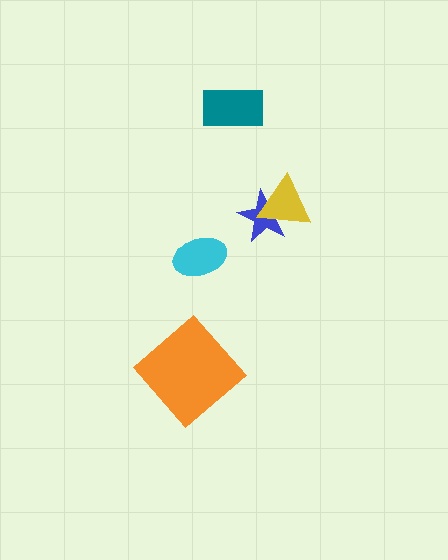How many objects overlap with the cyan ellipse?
0 objects overlap with the cyan ellipse.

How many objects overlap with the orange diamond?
0 objects overlap with the orange diamond.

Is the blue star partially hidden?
Yes, it is partially covered by another shape.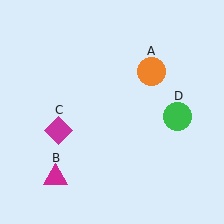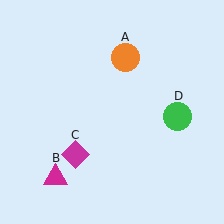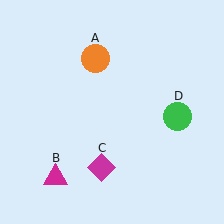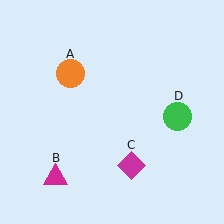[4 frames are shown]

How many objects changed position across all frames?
2 objects changed position: orange circle (object A), magenta diamond (object C).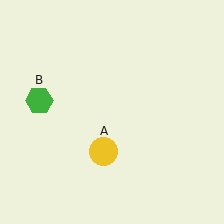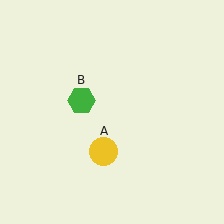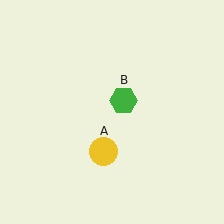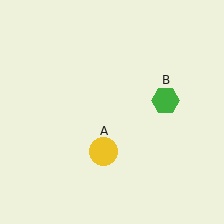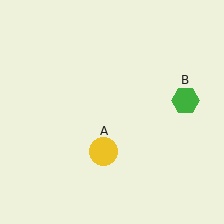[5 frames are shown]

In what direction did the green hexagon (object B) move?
The green hexagon (object B) moved right.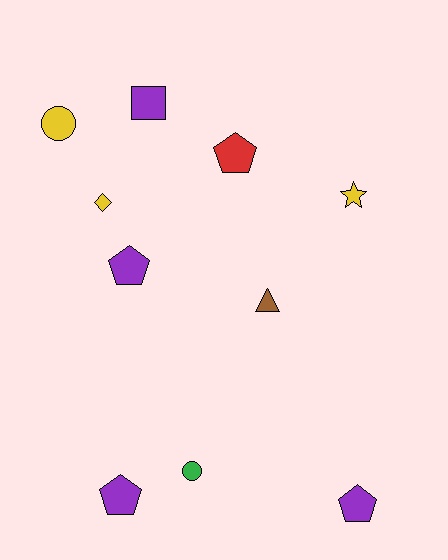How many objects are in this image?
There are 10 objects.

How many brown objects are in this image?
There is 1 brown object.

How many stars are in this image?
There is 1 star.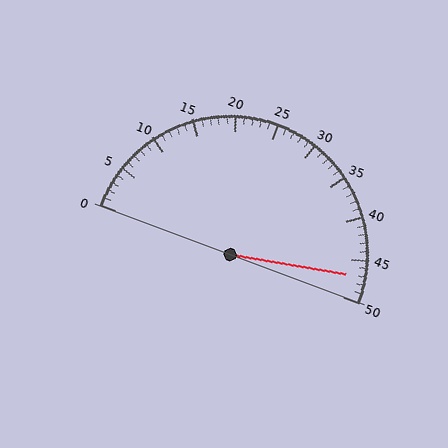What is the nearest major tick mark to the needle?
The nearest major tick mark is 45.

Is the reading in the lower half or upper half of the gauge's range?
The reading is in the upper half of the range (0 to 50).